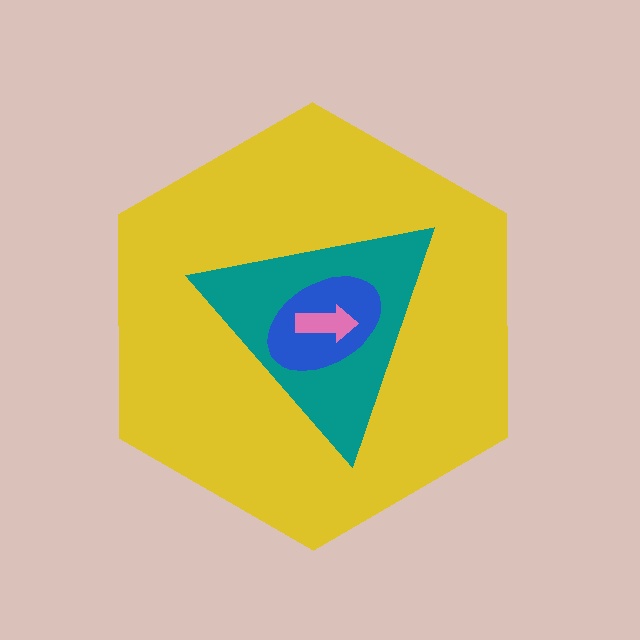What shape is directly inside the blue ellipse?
The pink arrow.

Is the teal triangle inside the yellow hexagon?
Yes.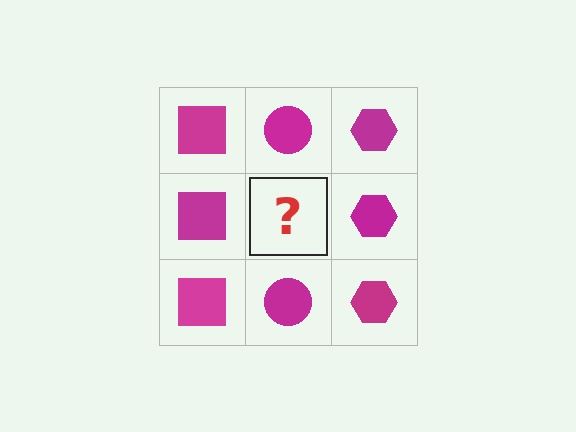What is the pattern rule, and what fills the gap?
The rule is that each column has a consistent shape. The gap should be filled with a magenta circle.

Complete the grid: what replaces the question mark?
The question mark should be replaced with a magenta circle.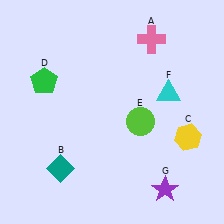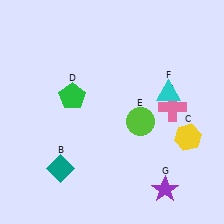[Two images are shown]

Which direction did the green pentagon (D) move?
The green pentagon (D) moved right.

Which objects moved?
The objects that moved are: the pink cross (A), the green pentagon (D).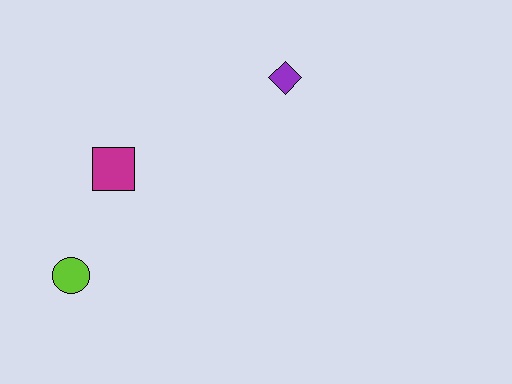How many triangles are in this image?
There are no triangles.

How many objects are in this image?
There are 3 objects.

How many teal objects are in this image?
There are no teal objects.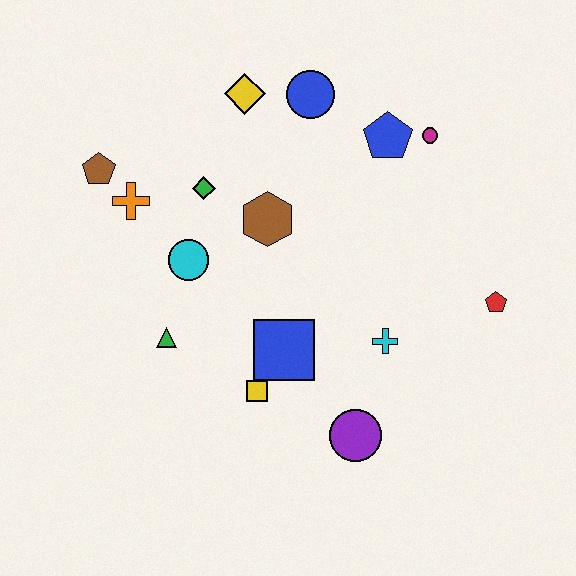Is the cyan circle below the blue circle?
Yes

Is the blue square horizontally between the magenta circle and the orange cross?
Yes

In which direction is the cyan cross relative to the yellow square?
The cyan cross is to the right of the yellow square.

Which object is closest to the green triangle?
The cyan circle is closest to the green triangle.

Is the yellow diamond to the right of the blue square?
No